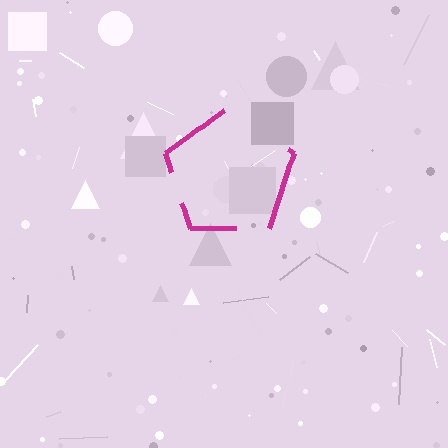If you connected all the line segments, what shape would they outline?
They would outline a pentagon.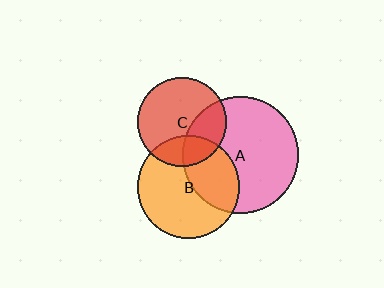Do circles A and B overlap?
Yes.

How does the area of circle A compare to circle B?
Approximately 1.3 times.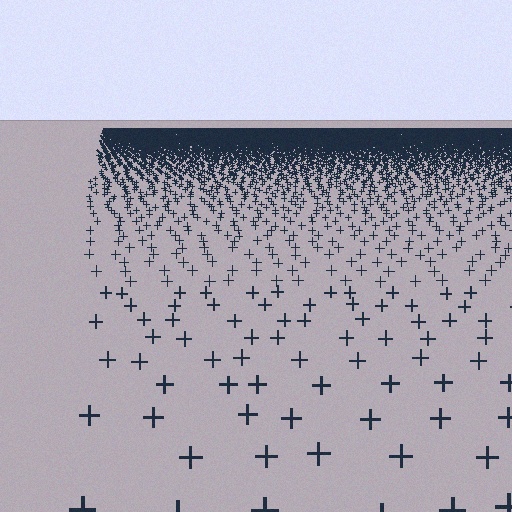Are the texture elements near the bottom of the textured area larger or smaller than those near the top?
Larger. Near the bottom, elements are closer to the viewer and appear at a bigger on-screen size.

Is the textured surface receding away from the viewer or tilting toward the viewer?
The surface is receding away from the viewer. Texture elements get smaller and denser toward the top.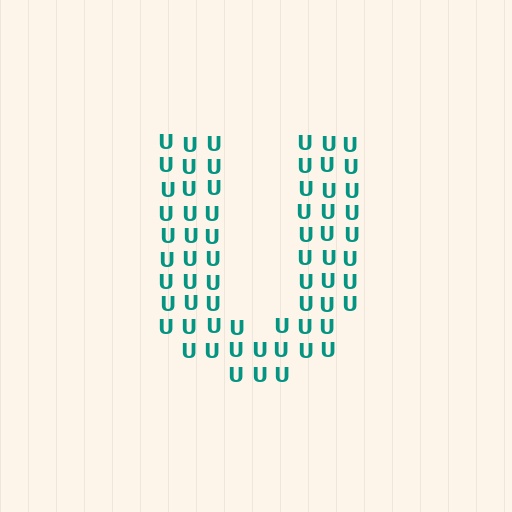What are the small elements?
The small elements are letter U's.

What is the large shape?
The large shape is the letter U.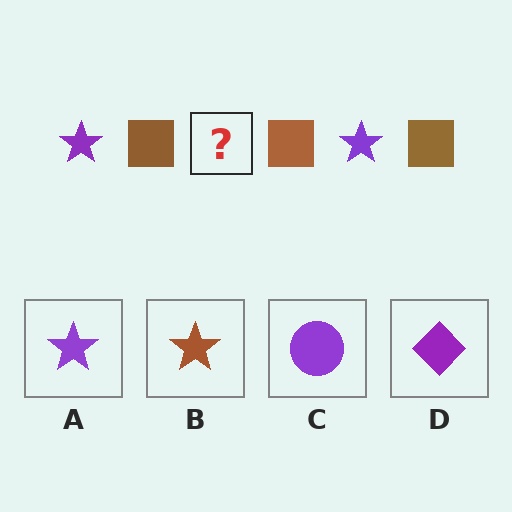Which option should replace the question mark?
Option A.